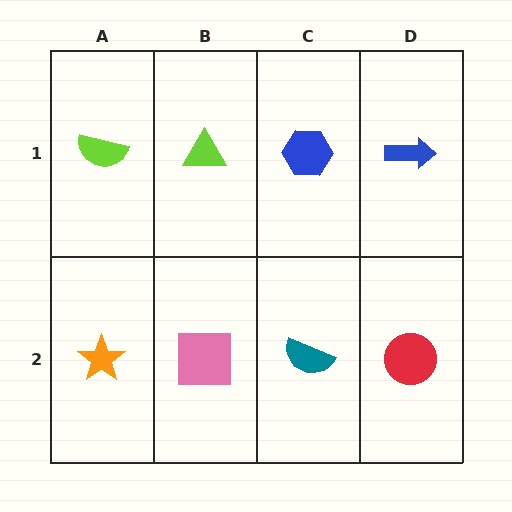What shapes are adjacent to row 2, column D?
A blue arrow (row 1, column D), a teal semicircle (row 2, column C).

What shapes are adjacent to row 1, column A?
An orange star (row 2, column A), a lime triangle (row 1, column B).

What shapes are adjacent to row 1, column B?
A pink square (row 2, column B), a lime semicircle (row 1, column A), a blue hexagon (row 1, column C).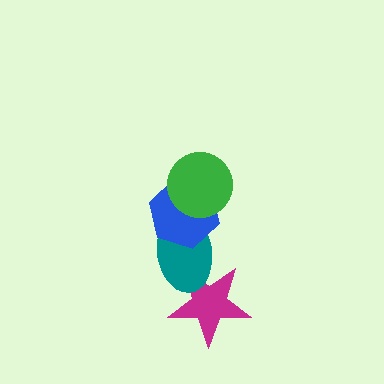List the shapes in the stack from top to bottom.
From top to bottom: the green circle, the blue hexagon, the teal ellipse, the magenta star.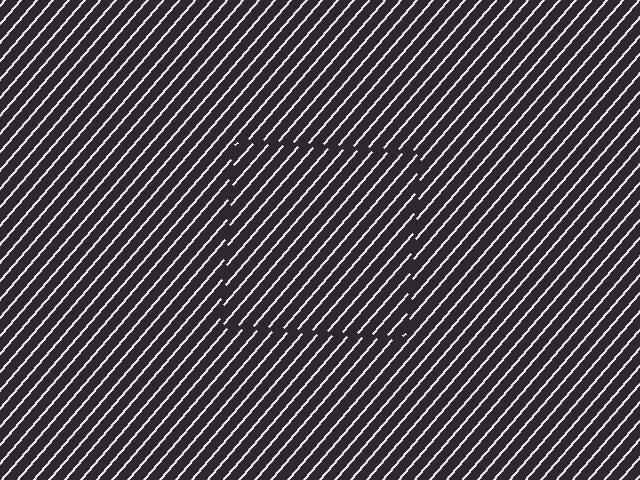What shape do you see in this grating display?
An illusory square. The interior of the shape contains the same grating, shifted by half a period — the contour is defined by the phase discontinuity where line-ends from the inner and outer gratings abut.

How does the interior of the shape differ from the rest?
The interior of the shape contains the same grating, shifted by half a period — the contour is defined by the phase discontinuity where line-ends from the inner and outer gratings abut.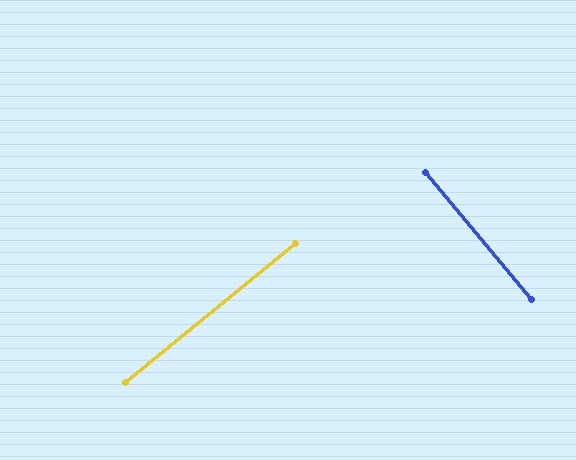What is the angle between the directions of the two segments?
Approximately 89 degrees.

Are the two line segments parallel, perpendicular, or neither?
Perpendicular — they meet at approximately 89°.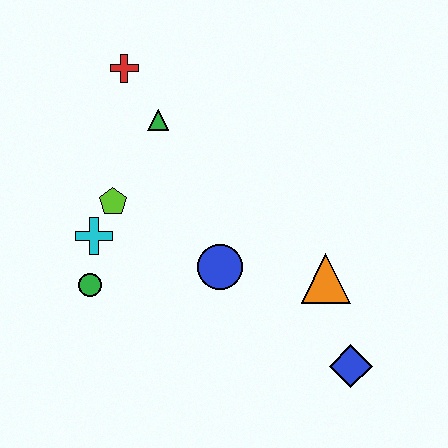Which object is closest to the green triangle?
The red cross is closest to the green triangle.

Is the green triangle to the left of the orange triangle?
Yes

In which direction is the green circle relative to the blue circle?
The green circle is to the left of the blue circle.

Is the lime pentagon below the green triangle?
Yes